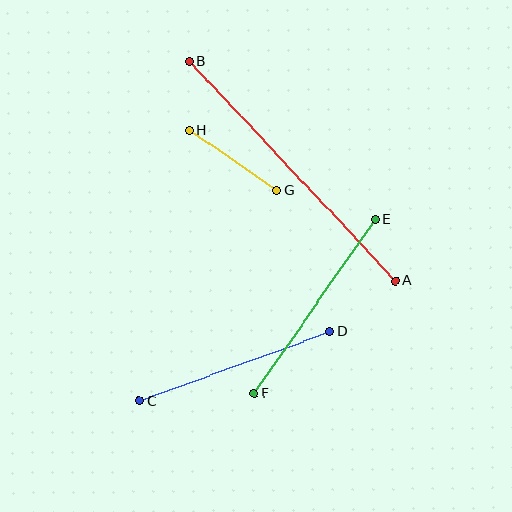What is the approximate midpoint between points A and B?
The midpoint is at approximately (293, 171) pixels.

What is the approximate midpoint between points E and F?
The midpoint is at approximately (314, 306) pixels.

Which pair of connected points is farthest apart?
Points A and B are farthest apart.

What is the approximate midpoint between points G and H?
The midpoint is at approximately (233, 160) pixels.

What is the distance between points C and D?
The distance is approximately 203 pixels.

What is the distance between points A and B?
The distance is approximately 301 pixels.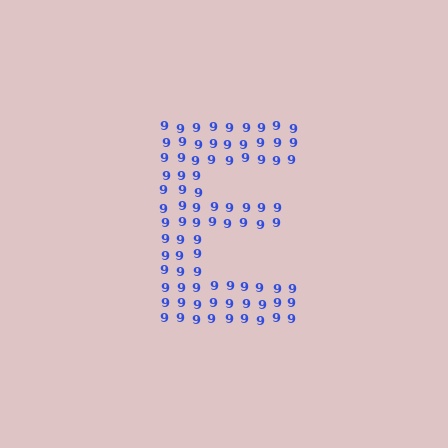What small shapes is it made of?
It is made of small digit 9's.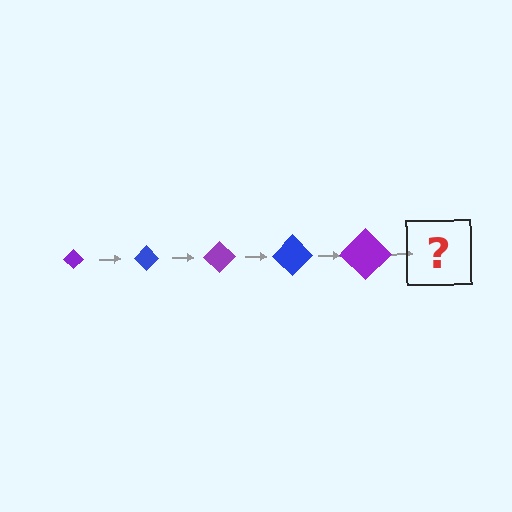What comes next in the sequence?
The next element should be a blue diamond, larger than the previous one.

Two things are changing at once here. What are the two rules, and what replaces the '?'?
The two rules are that the diamond grows larger each step and the color cycles through purple and blue. The '?' should be a blue diamond, larger than the previous one.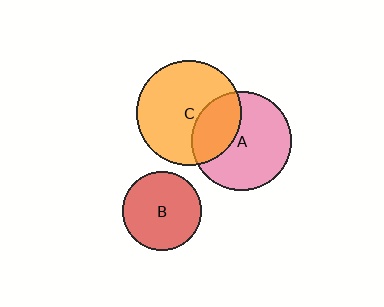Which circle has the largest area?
Circle C (orange).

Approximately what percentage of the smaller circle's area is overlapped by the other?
Approximately 30%.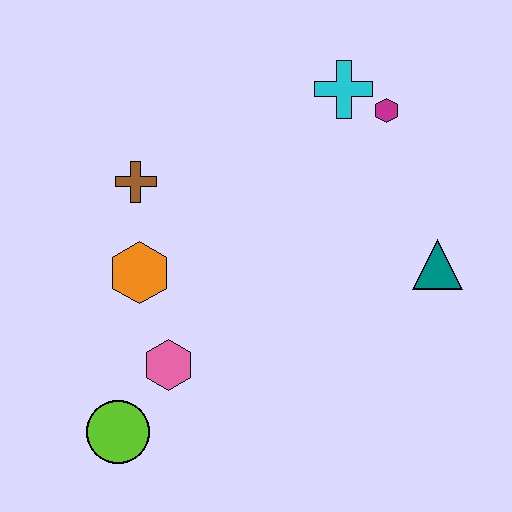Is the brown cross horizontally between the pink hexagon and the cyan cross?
No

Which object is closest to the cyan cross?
The magenta hexagon is closest to the cyan cross.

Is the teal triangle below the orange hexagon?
No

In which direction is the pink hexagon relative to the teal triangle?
The pink hexagon is to the left of the teal triangle.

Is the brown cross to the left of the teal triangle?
Yes